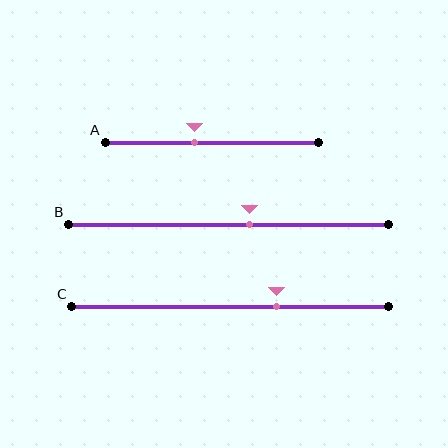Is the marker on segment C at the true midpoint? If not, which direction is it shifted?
No, the marker on segment C is shifted to the right by about 15% of the segment length.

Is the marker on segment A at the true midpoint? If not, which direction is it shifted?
No, the marker on segment A is shifted to the left by about 8% of the segment length.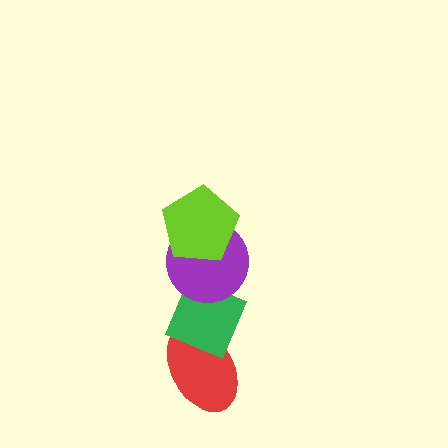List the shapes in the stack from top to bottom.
From top to bottom: the lime pentagon, the purple circle, the green diamond, the red ellipse.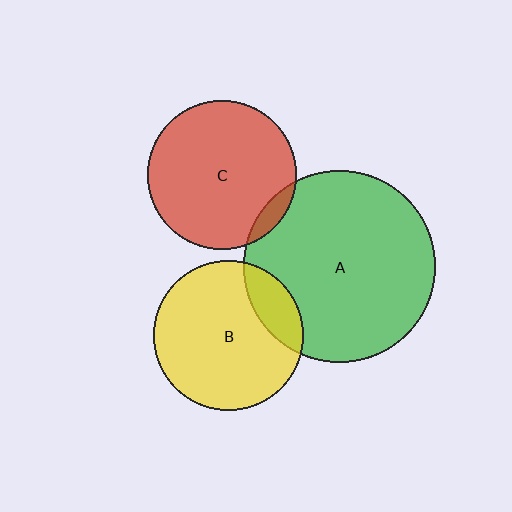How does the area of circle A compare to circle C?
Approximately 1.7 times.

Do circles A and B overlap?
Yes.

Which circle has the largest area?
Circle A (green).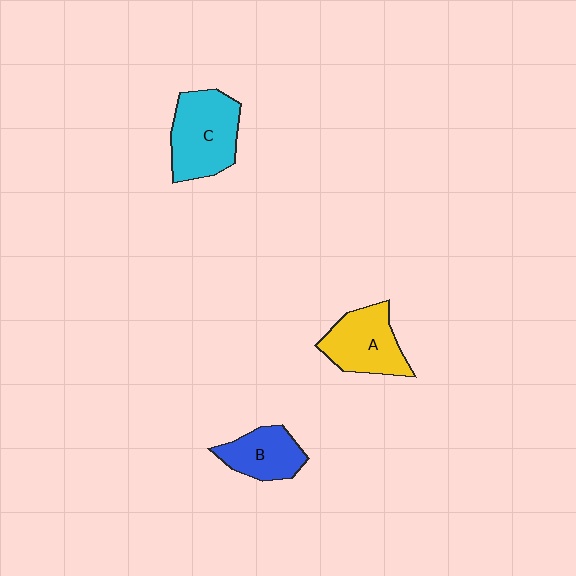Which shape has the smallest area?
Shape B (blue).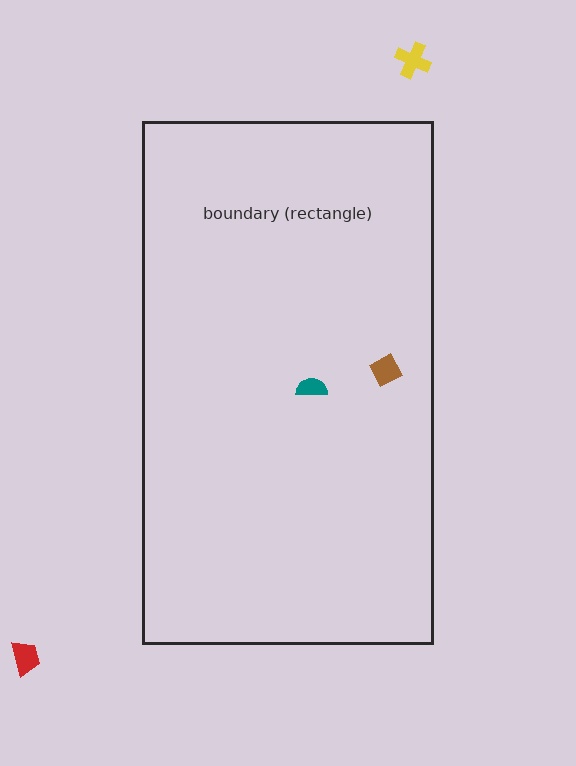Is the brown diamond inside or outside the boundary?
Inside.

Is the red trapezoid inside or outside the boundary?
Outside.